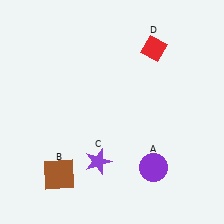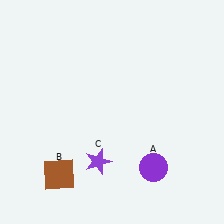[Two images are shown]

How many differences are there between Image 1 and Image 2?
There is 1 difference between the two images.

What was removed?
The red diamond (D) was removed in Image 2.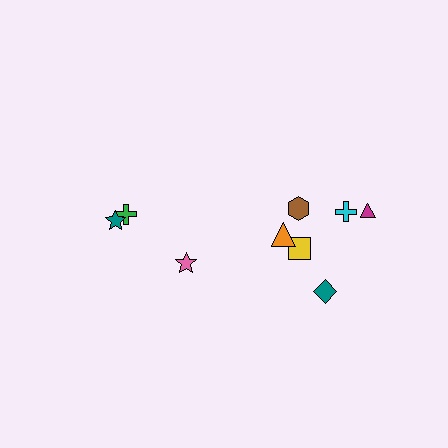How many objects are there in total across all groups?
There are 9 objects.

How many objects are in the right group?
There are 6 objects.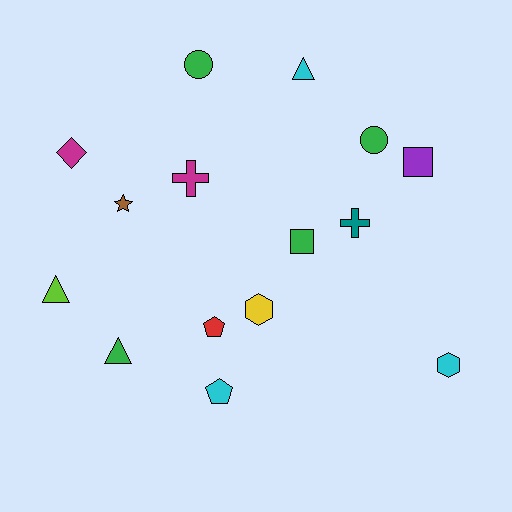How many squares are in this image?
There are 2 squares.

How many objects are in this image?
There are 15 objects.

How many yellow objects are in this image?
There is 1 yellow object.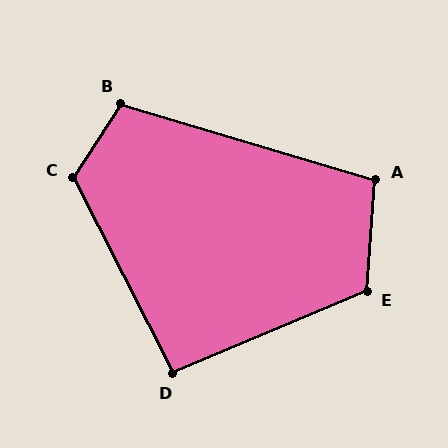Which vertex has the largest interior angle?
C, at approximately 120 degrees.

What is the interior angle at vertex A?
Approximately 102 degrees (obtuse).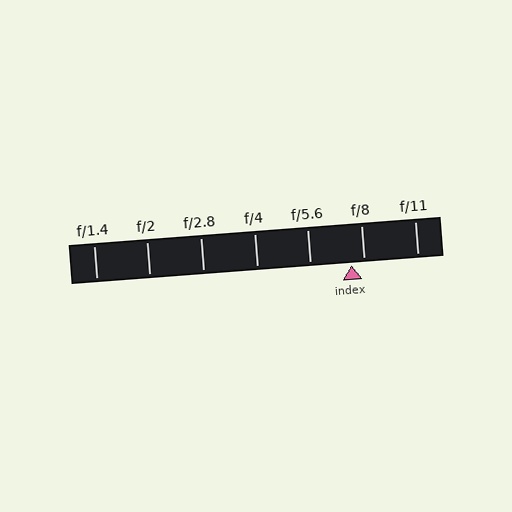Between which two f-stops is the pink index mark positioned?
The index mark is between f/5.6 and f/8.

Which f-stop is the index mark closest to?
The index mark is closest to f/8.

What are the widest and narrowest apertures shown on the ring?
The widest aperture shown is f/1.4 and the narrowest is f/11.